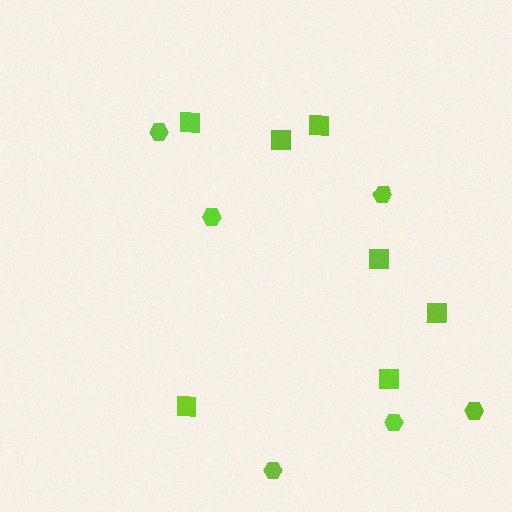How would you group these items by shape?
There are 2 groups: one group of squares (7) and one group of hexagons (6).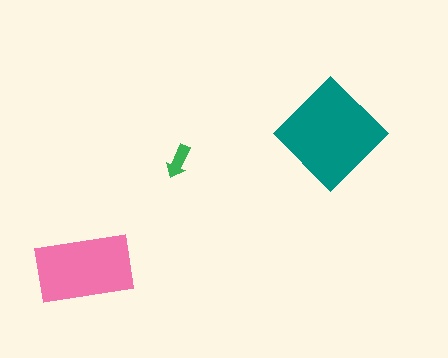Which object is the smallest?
The green arrow.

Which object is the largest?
The teal diamond.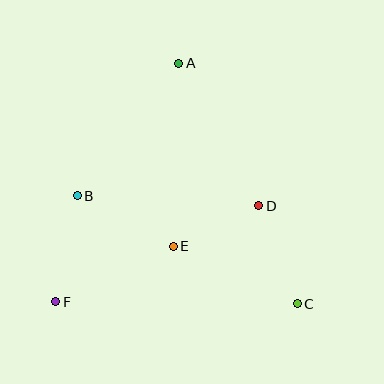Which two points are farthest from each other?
Points A and F are farthest from each other.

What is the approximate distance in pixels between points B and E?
The distance between B and E is approximately 109 pixels.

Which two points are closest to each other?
Points D and E are closest to each other.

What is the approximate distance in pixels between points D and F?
The distance between D and F is approximately 225 pixels.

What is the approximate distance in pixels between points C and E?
The distance between C and E is approximately 136 pixels.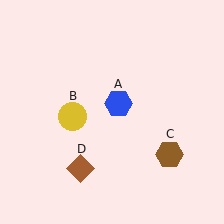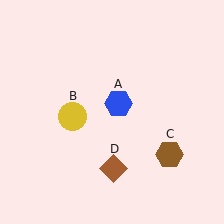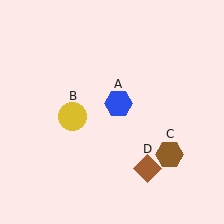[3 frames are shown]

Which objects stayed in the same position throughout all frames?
Blue hexagon (object A) and yellow circle (object B) and brown hexagon (object C) remained stationary.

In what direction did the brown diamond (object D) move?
The brown diamond (object D) moved right.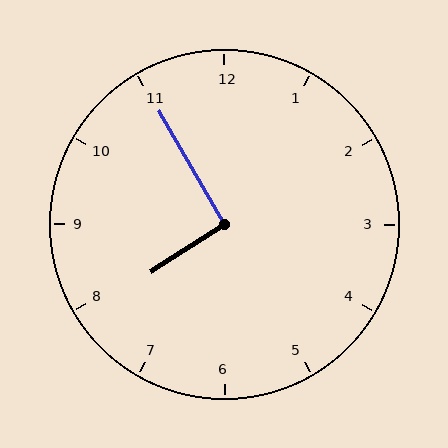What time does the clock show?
7:55.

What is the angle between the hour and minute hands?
Approximately 92 degrees.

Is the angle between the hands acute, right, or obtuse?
It is right.